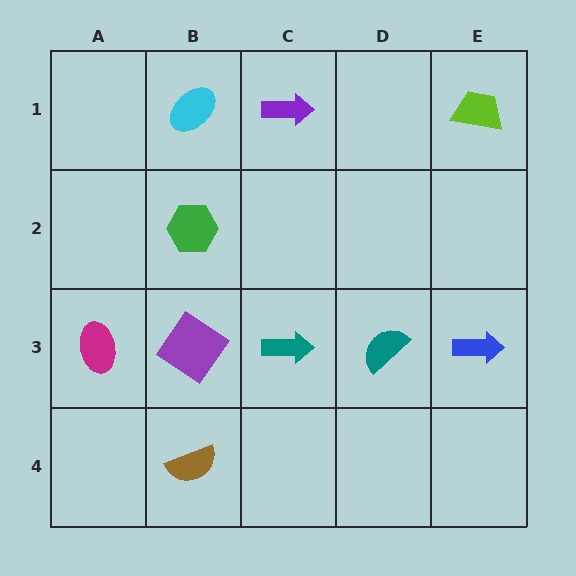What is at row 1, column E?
A lime trapezoid.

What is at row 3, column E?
A blue arrow.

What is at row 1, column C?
A purple arrow.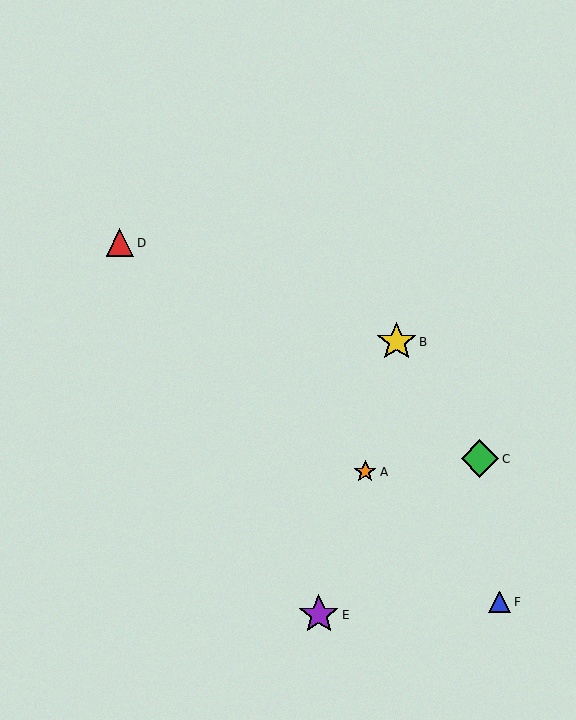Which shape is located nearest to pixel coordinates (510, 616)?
The blue triangle (labeled F) at (500, 602) is nearest to that location.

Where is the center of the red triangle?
The center of the red triangle is at (120, 243).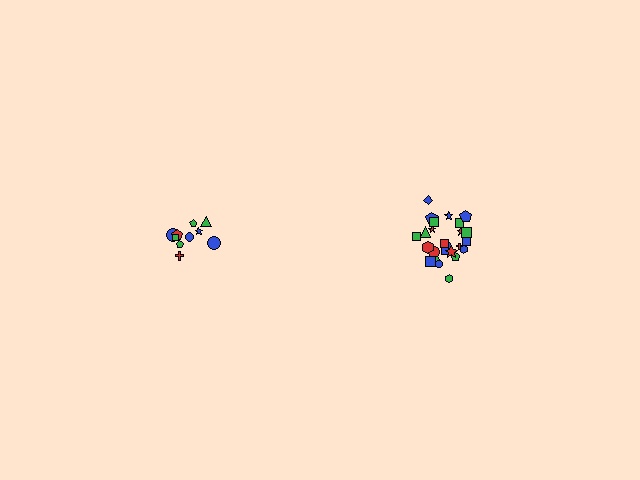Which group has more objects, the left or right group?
The right group.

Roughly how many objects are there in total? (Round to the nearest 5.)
Roughly 35 objects in total.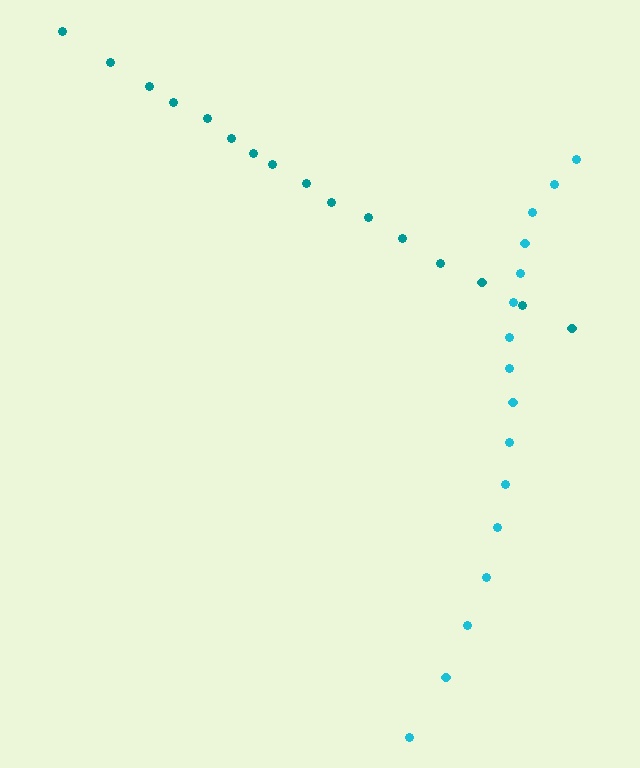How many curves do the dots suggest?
There are 2 distinct paths.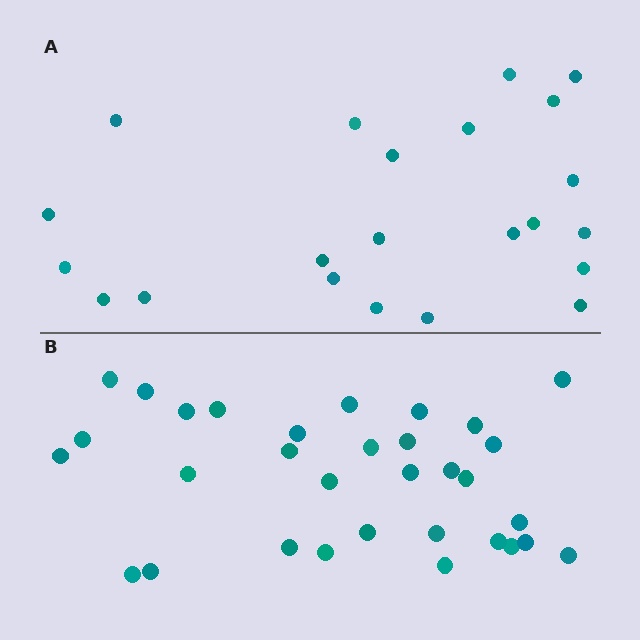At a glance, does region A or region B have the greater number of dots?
Region B (the bottom region) has more dots.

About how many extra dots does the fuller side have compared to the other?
Region B has roughly 10 or so more dots than region A.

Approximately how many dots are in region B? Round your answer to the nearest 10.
About 30 dots. (The exact count is 32, which rounds to 30.)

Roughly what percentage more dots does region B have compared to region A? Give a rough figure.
About 45% more.